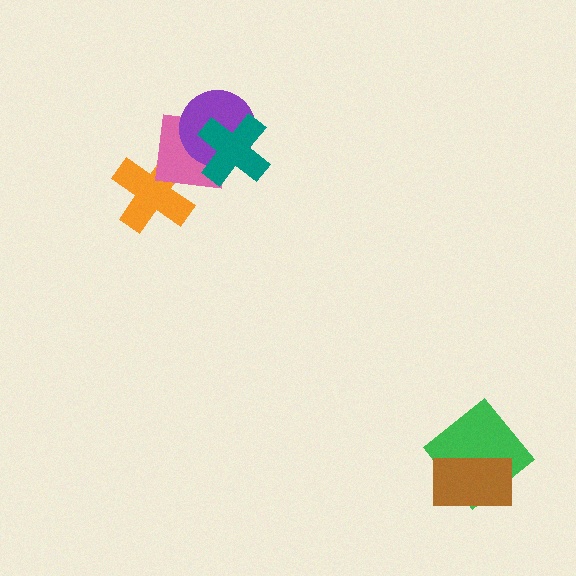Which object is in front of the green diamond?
The brown rectangle is in front of the green diamond.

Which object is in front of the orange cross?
The pink square is in front of the orange cross.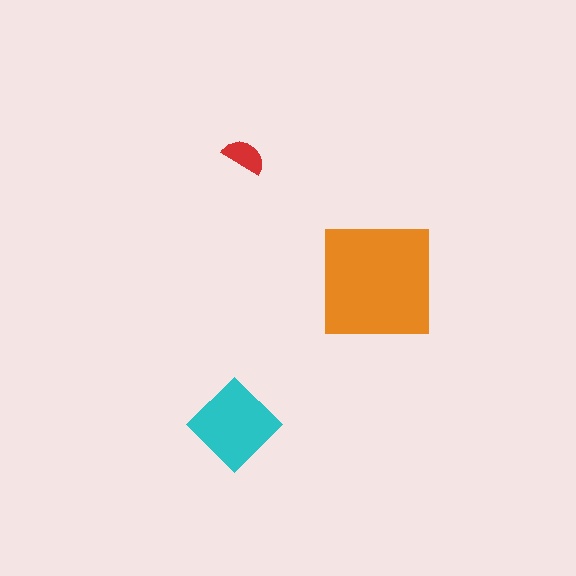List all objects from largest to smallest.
The orange square, the cyan diamond, the red semicircle.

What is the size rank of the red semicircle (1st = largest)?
3rd.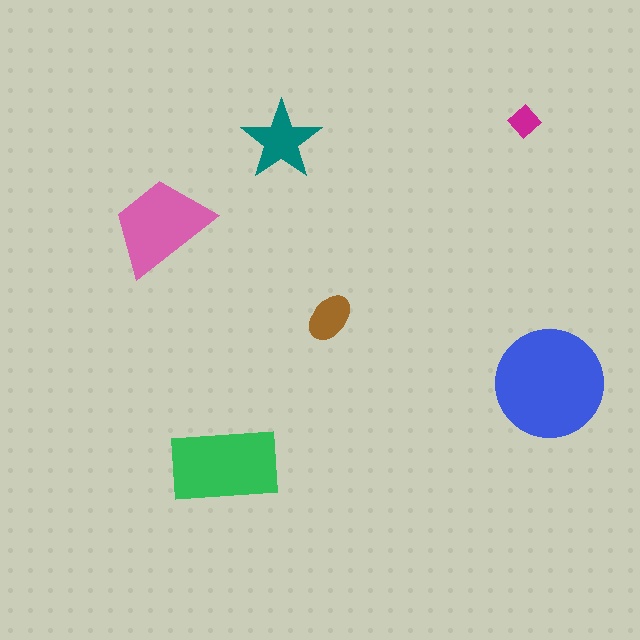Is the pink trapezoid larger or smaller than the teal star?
Larger.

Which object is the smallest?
The magenta diamond.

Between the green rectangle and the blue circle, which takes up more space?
The blue circle.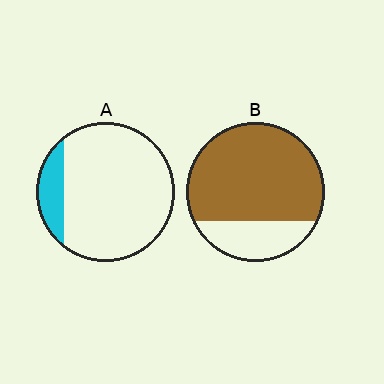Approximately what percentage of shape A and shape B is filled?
A is approximately 15% and B is approximately 75%.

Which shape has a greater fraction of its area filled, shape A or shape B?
Shape B.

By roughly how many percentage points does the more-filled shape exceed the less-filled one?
By roughly 60 percentage points (B over A).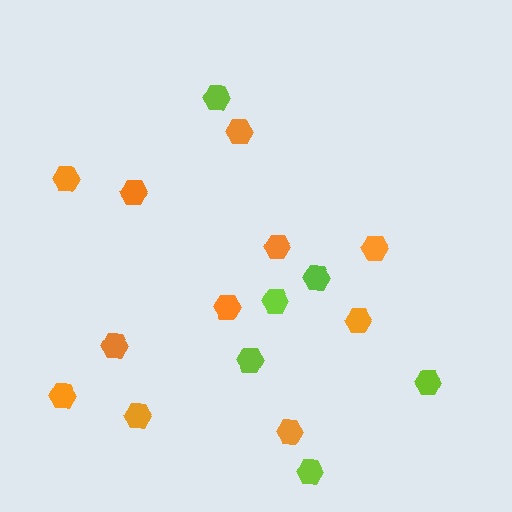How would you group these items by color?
There are 2 groups: one group of orange hexagons (11) and one group of lime hexagons (6).